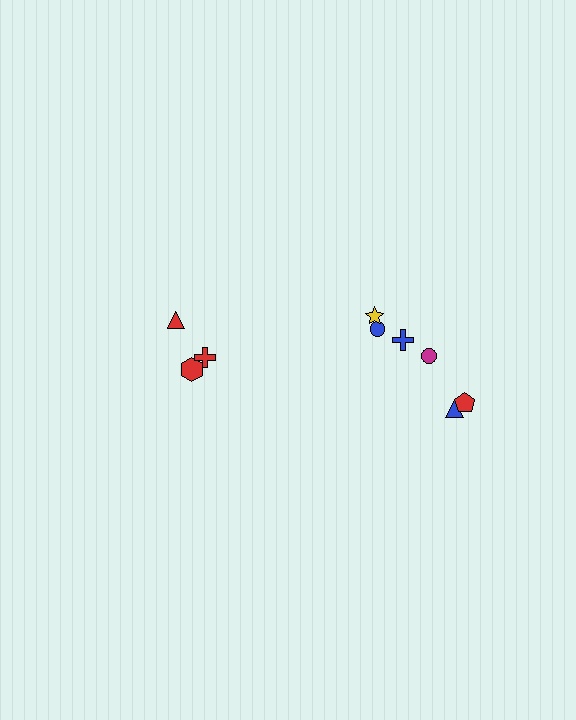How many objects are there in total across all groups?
There are 9 objects.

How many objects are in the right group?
There are 6 objects.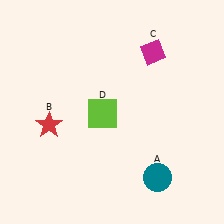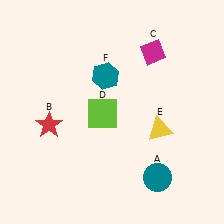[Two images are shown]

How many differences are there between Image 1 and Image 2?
There are 2 differences between the two images.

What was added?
A yellow triangle (E), a teal hexagon (F) were added in Image 2.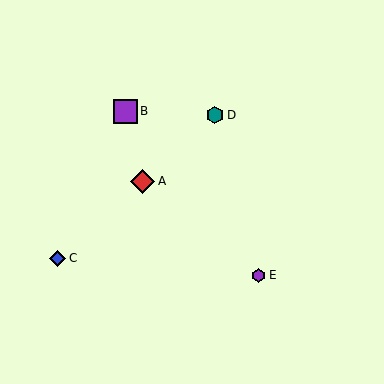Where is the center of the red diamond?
The center of the red diamond is at (143, 181).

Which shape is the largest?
The red diamond (labeled A) is the largest.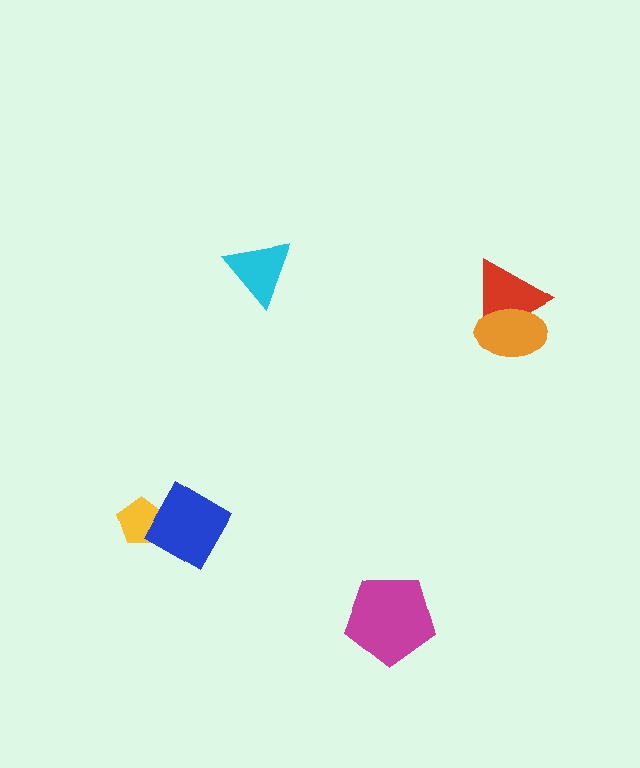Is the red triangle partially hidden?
Yes, it is partially covered by another shape.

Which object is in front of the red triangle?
The orange ellipse is in front of the red triangle.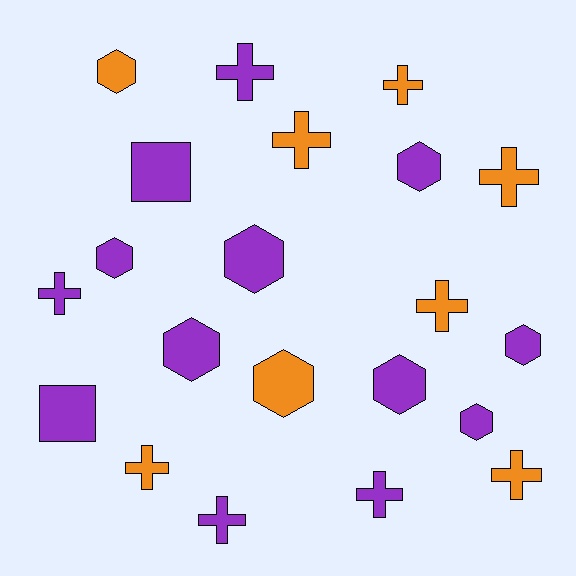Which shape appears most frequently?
Cross, with 10 objects.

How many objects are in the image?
There are 21 objects.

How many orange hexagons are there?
There are 2 orange hexagons.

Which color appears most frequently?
Purple, with 13 objects.